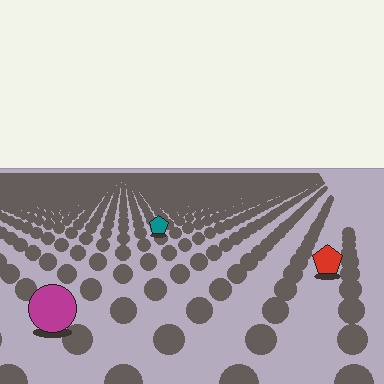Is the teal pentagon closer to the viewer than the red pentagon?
No. The red pentagon is closer — you can tell from the texture gradient: the ground texture is coarser near it.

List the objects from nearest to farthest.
From nearest to farthest: the magenta circle, the red pentagon, the teal pentagon.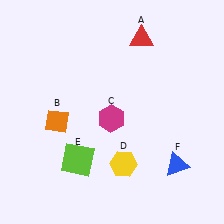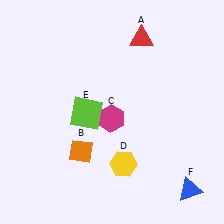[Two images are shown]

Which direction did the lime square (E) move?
The lime square (E) moved up.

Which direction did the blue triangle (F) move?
The blue triangle (F) moved down.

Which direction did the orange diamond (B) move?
The orange diamond (B) moved down.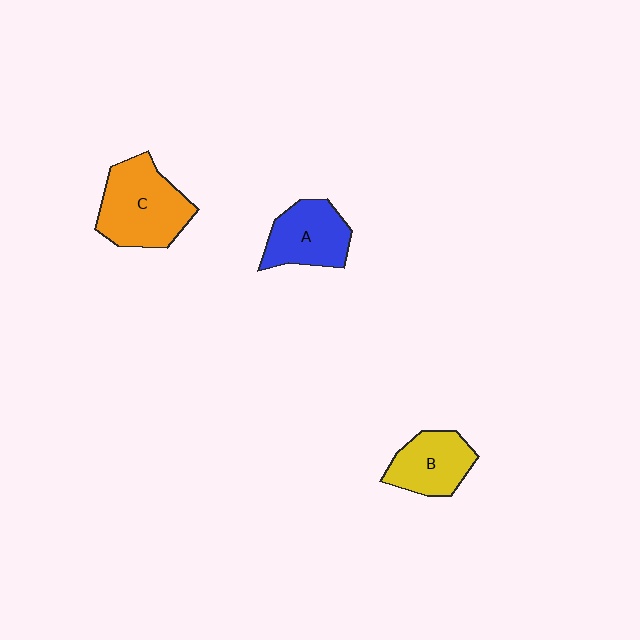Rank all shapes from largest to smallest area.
From largest to smallest: C (orange), A (blue), B (yellow).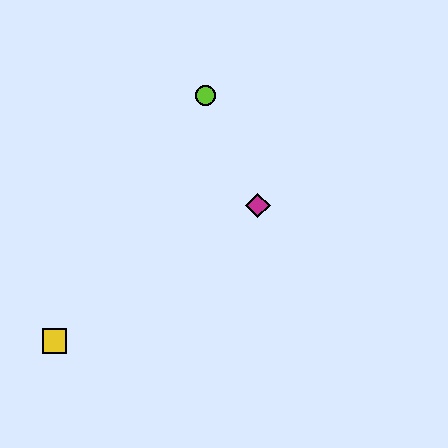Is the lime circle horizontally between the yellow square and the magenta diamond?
Yes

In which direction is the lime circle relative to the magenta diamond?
The lime circle is above the magenta diamond.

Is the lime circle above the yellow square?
Yes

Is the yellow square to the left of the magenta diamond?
Yes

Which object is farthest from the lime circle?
The yellow square is farthest from the lime circle.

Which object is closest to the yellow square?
The magenta diamond is closest to the yellow square.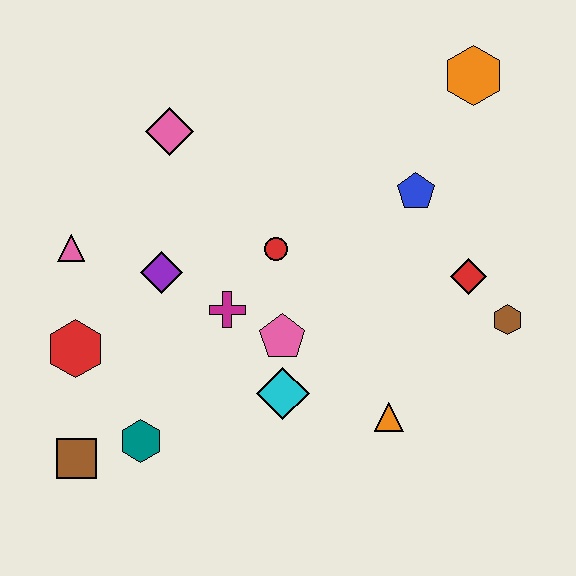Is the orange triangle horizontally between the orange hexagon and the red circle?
Yes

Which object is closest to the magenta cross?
The pink pentagon is closest to the magenta cross.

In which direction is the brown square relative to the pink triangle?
The brown square is below the pink triangle.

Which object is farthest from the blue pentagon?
The brown square is farthest from the blue pentagon.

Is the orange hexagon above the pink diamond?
Yes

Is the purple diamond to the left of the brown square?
No